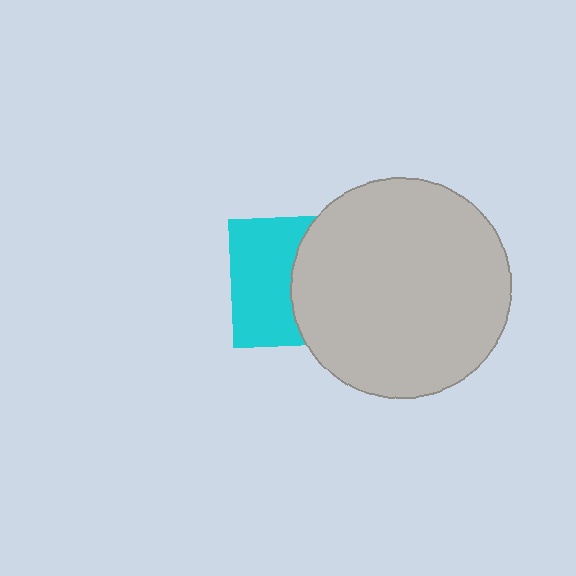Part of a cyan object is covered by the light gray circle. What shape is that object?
It is a square.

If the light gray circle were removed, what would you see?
You would see the complete cyan square.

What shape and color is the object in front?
The object in front is a light gray circle.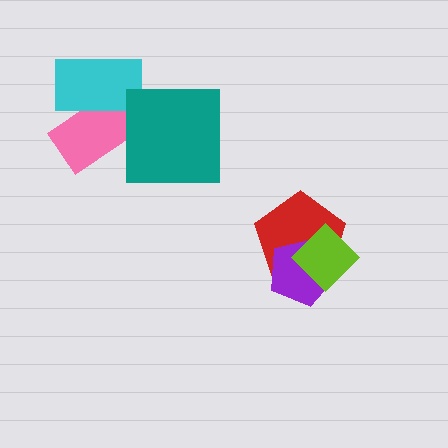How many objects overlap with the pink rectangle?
2 objects overlap with the pink rectangle.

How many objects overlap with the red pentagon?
2 objects overlap with the red pentagon.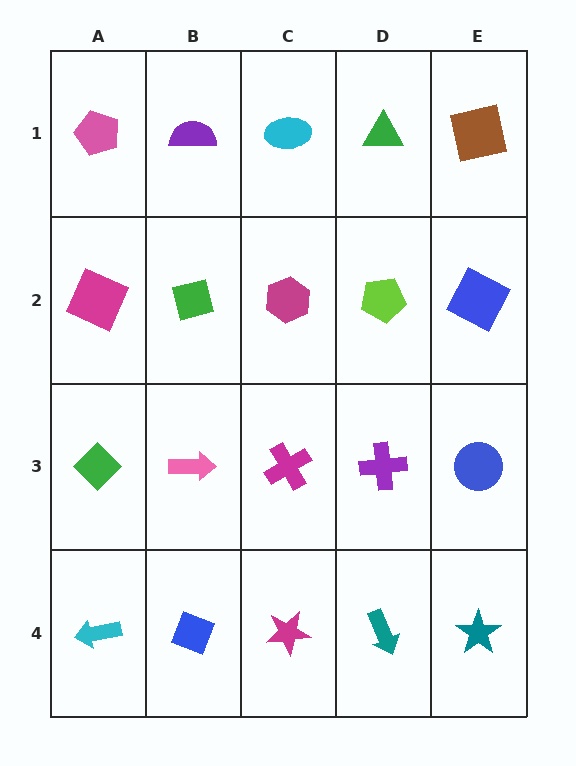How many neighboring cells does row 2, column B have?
4.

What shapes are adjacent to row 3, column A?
A magenta square (row 2, column A), a cyan arrow (row 4, column A), a pink arrow (row 3, column B).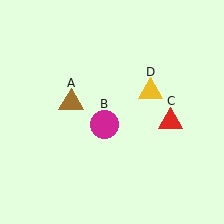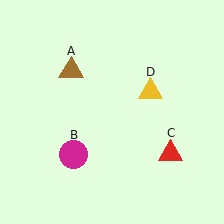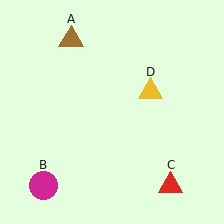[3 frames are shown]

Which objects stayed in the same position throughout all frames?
Yellow triangle (object D) remained stationary.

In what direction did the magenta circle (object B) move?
The magenta circle (object B) moved down and to the left.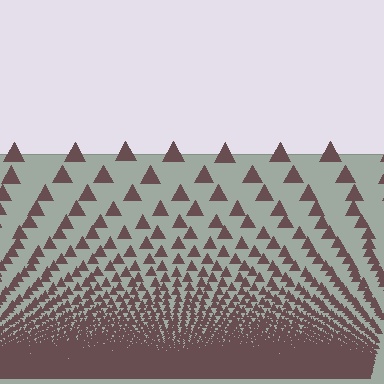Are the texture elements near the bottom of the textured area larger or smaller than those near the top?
Smaller. The gradient is inverted — elements near the bottom are smaller and denser.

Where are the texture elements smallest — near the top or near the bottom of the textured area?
Near the bottom.